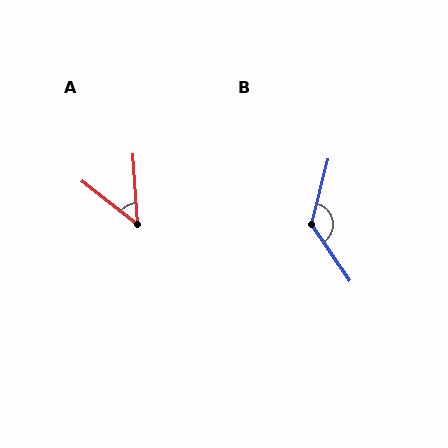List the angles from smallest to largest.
A (48°), B (132°).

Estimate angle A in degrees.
Approximately 48 degrees.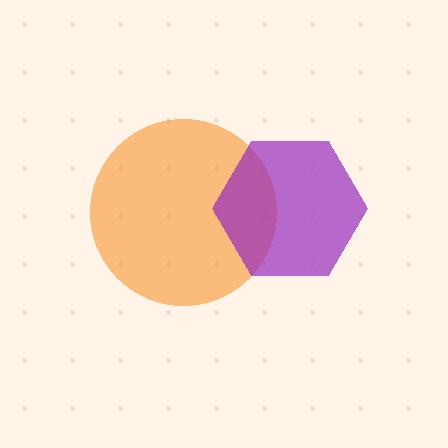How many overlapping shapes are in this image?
There are 2 overlapping shapes in the image.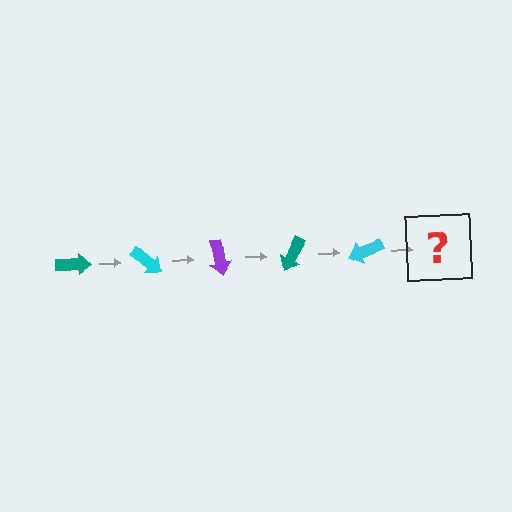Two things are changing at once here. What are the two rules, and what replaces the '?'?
The two rules are that it rotates 40 degrees each step and the color cycles through teal, cyan, and purple. The '?' should be a purple arrow, rotated 200 degrees from the start.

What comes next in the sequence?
The next element should be a purple arrow, rotated 200 degrees from the start.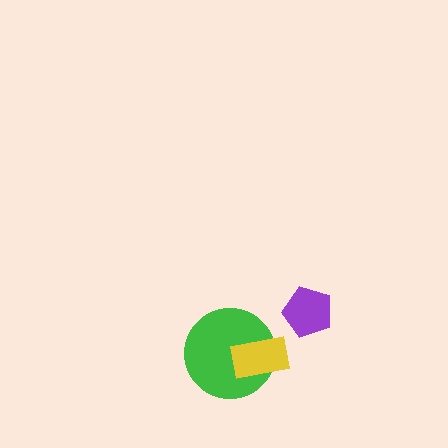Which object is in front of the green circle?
The yellow rectangle is in front of the green circle.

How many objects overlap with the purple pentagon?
0 objects overlap with the purple pentagon.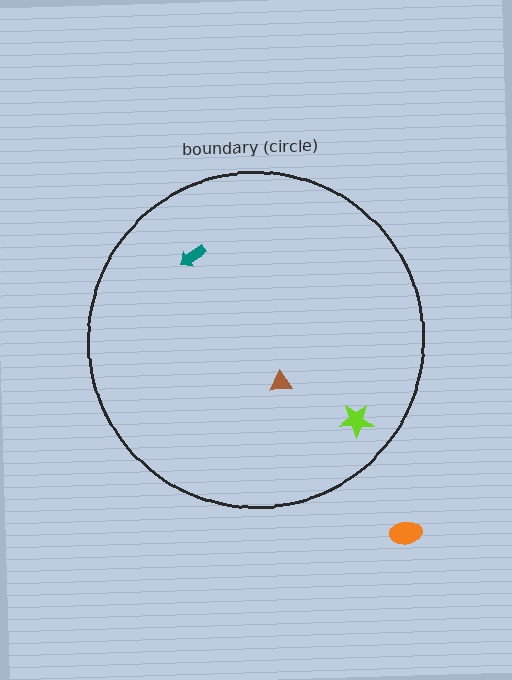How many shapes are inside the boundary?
3 inside, 1 outside.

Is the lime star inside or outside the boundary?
Inside.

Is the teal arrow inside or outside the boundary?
Inside.